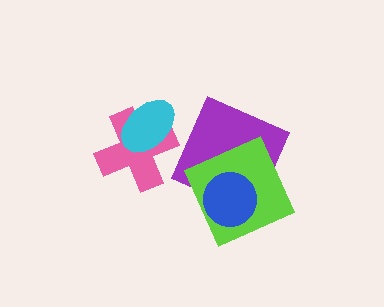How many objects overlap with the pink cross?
1 object overlaps with the pink cross.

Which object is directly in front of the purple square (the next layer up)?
The lime square is directly in front of the purple square.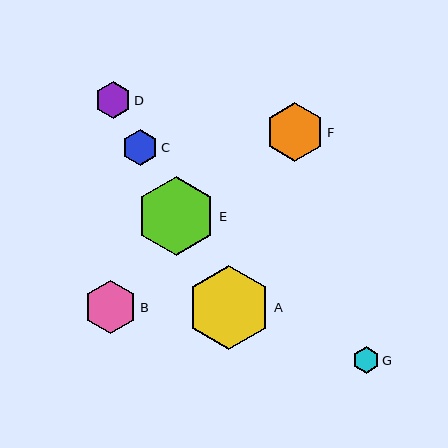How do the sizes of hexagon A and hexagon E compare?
Hexagon A and hexagon E are approximately the same size.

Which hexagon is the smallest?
Hexagon G is the smallest with a size of approximately 26 pixels.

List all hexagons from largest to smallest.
From largest to smallest: A, E, F, B, D, C, G.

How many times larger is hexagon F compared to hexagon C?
Hexagon F is approximately 1.6 times the size of hexagon C.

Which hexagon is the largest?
Hexagon A is the largest with a size of approximately 84 pixels.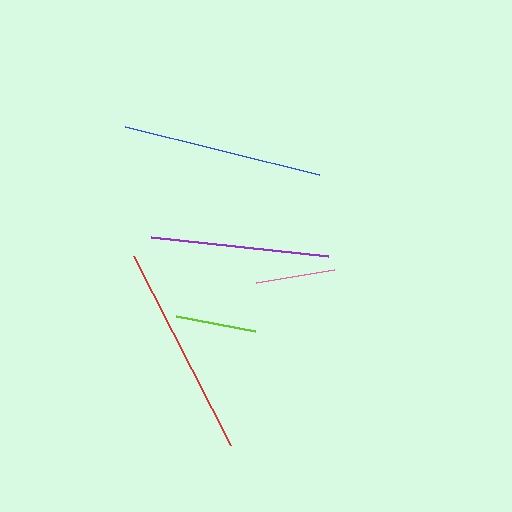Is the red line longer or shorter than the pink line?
The red line is longer than the pink line.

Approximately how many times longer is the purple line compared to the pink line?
The purple line is approximately 2.2 times the length of the pink line.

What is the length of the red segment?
The red segment is approximately 212 pixels long.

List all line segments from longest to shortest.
From longest to shortest: red, blue, purple, lime, pink.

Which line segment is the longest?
The red line is the longest at approximately 212 pixels.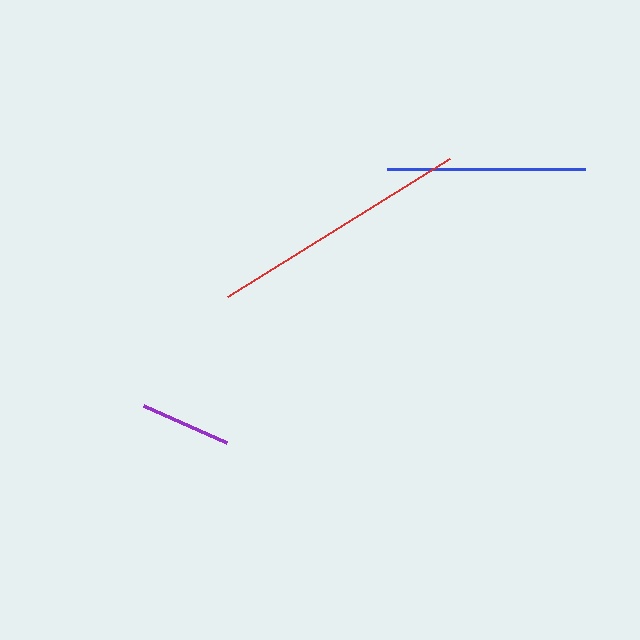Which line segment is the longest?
The red line is the longest at approximately 261 pixels.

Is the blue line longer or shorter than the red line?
The red line is longer than the blue line.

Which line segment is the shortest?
The purple line is the shortest at approximately 91 pixels.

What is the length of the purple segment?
The purple segment is approximately 91 pixels long.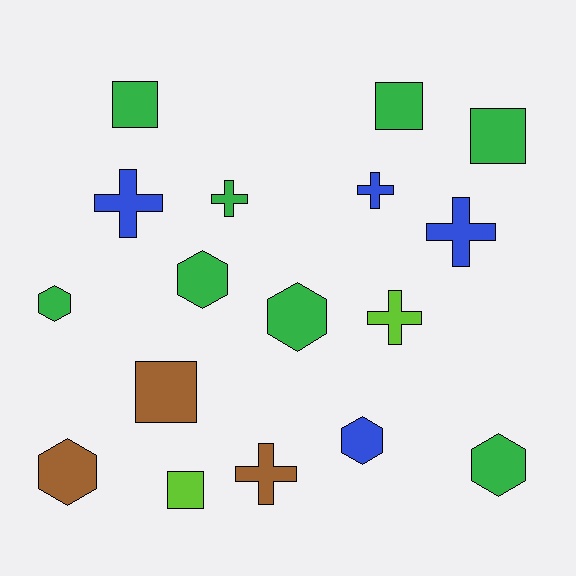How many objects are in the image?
There are 17 objects.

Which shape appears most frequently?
Hexagon, with 6 objects.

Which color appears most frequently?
Green, with 8 objects.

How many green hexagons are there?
There are 4 green hexagons.